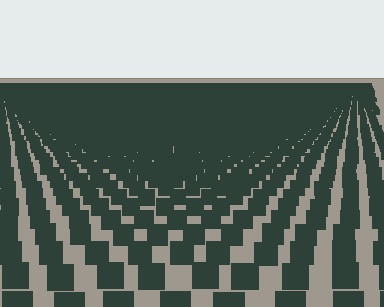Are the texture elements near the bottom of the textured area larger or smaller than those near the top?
Larger. Near the bottom, elements are closer to the viewer and appear at a bigger on-screen size.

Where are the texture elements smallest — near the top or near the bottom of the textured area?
Near the top.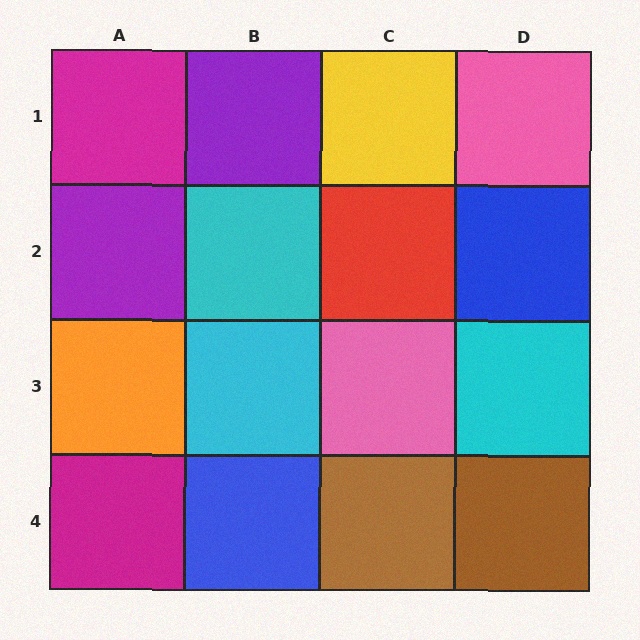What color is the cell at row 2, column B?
Cyan.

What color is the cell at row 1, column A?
Magenta.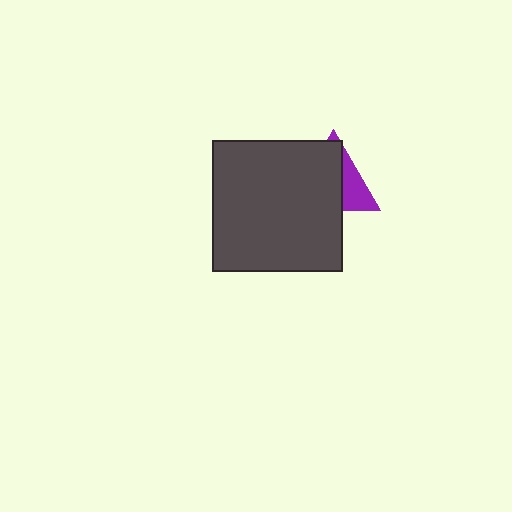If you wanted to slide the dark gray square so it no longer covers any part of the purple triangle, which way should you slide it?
Slide it toward the lower-left — that is the most direct way to separate the two shapes.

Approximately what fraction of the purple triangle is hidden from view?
Roughly 67% of the purple triangle is hidden behind the dark gray square.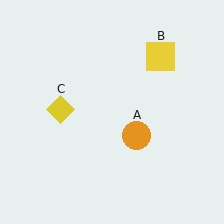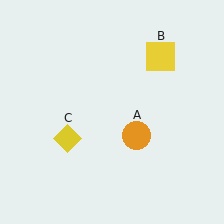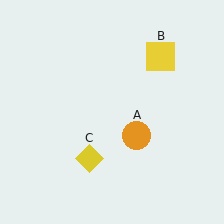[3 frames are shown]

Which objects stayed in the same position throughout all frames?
Orange circle (object A) and yellow square (object B) remained stationary.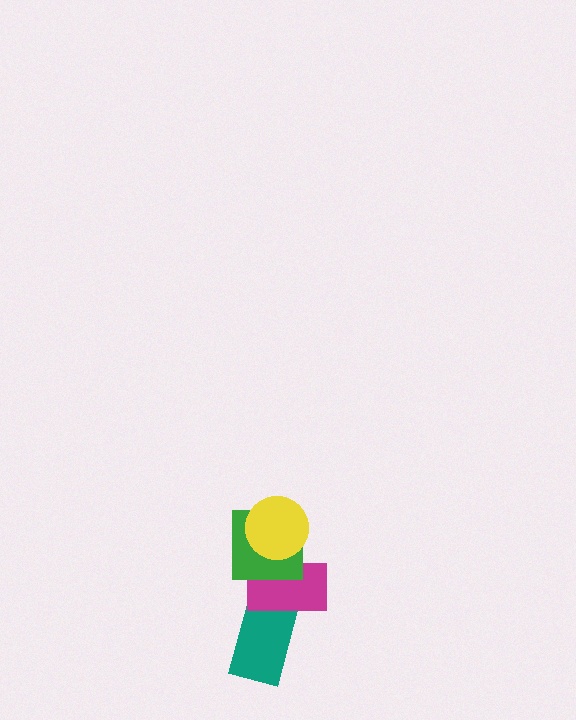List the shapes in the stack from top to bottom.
From top to bottom: the yellow circle, the green square, the magenta rectangle, the teal rectangle.